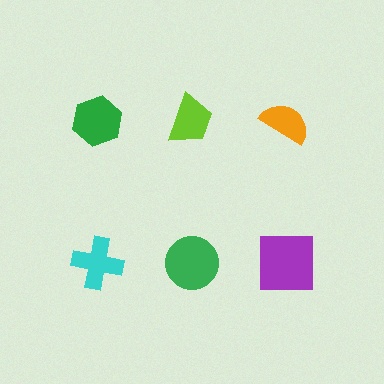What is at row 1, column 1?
A green hexagon.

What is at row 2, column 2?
A green circle.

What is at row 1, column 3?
An orange semicircle.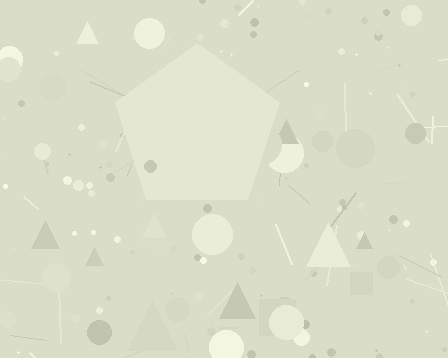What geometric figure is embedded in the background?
A pentagon is embedded in the background.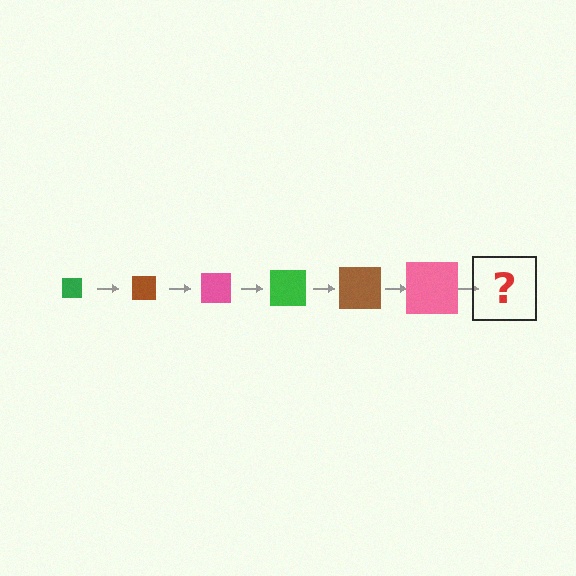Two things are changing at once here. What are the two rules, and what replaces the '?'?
The two rules are that the square grows larger each step and the color cycles through green, brown, and pink. The '?' should be a green square, larger than the previous one.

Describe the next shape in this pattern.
It should be a green square, larger than the previous one.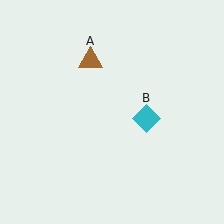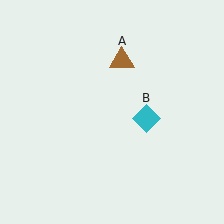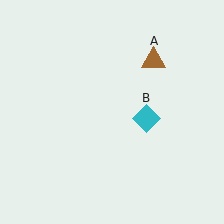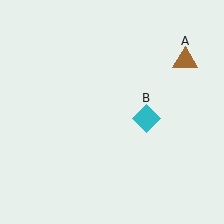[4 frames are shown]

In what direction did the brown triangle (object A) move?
The brown triangle (object A) moved right.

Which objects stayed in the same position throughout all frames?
Cyan diamond (object B) remained stationary.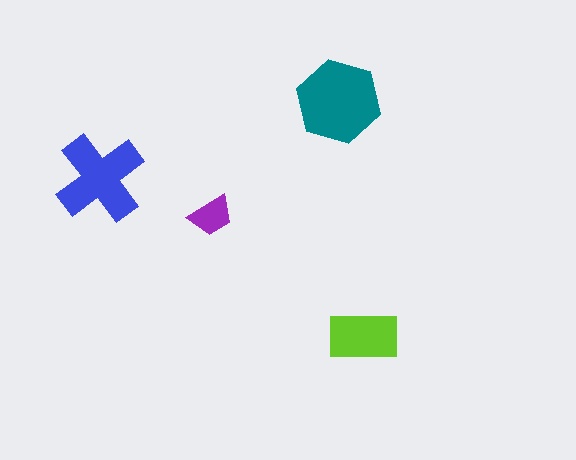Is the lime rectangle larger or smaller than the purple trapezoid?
Larger.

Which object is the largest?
The teal hexagon.